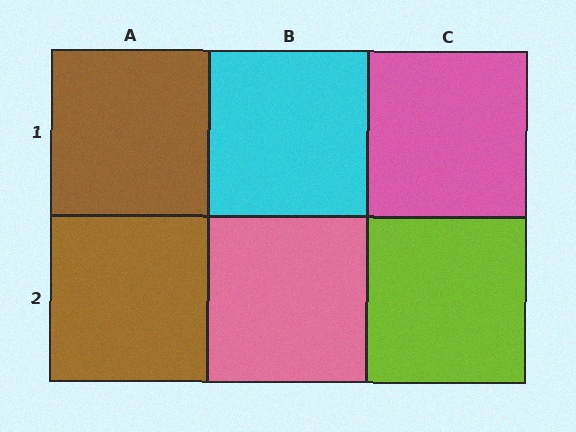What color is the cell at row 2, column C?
Lime.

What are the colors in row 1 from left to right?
Brown, cyan, pink.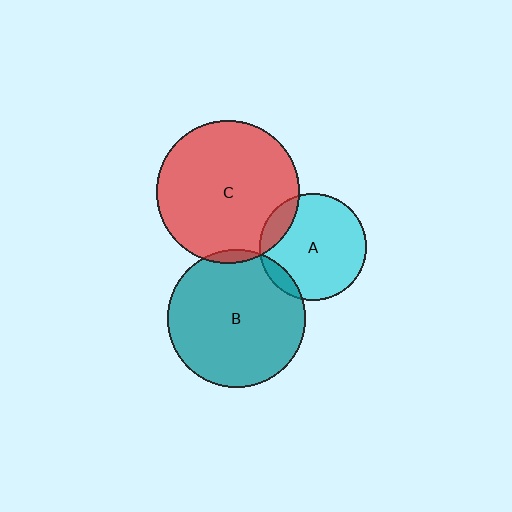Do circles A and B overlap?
Yes.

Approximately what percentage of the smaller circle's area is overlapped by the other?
Approximately 10%.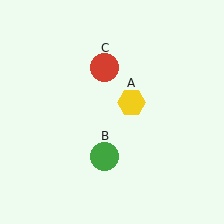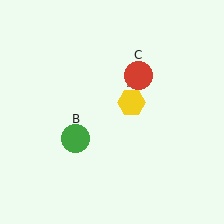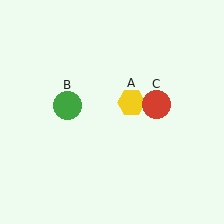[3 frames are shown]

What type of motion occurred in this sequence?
The green circle (object B), red circle (object C) rotated clockwise around the center of the scene.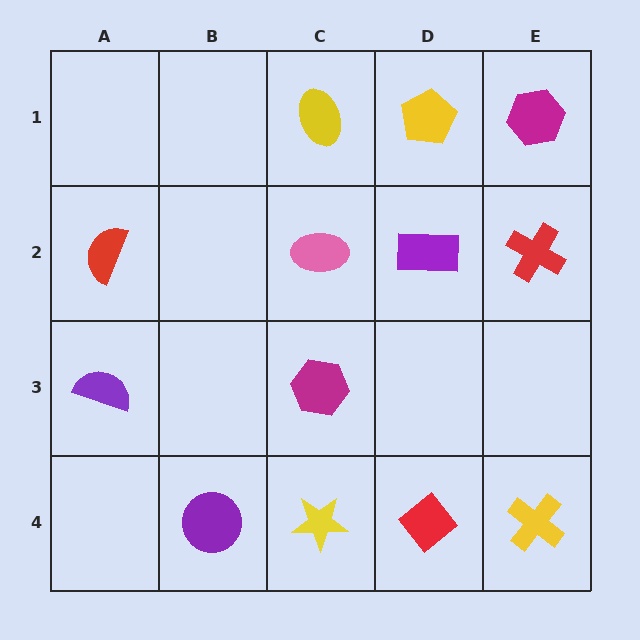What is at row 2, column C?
A pink ellipse.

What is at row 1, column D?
A yellow pentagon.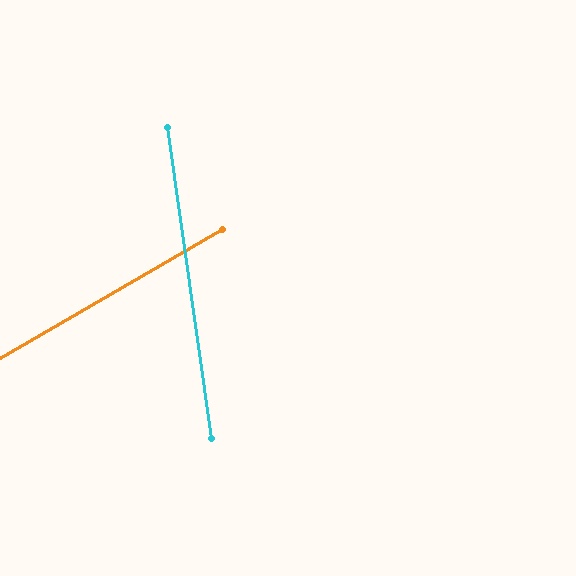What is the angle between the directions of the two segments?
Approximately 68 degrees.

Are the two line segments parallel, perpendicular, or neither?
Neither parallel nor perpendicular — they differ by about 68°.